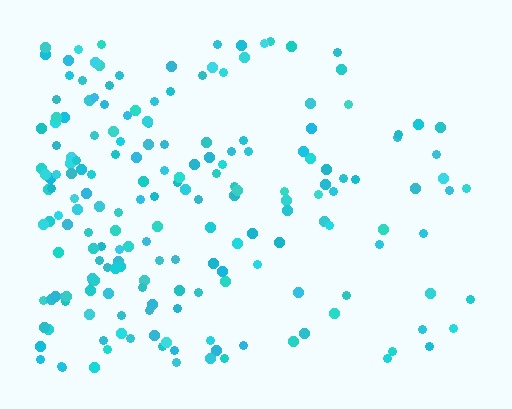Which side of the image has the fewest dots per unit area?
The right.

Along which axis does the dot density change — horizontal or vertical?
Horizontal.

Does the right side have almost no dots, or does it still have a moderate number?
Still a moderate number, just noticeably fewer than the left.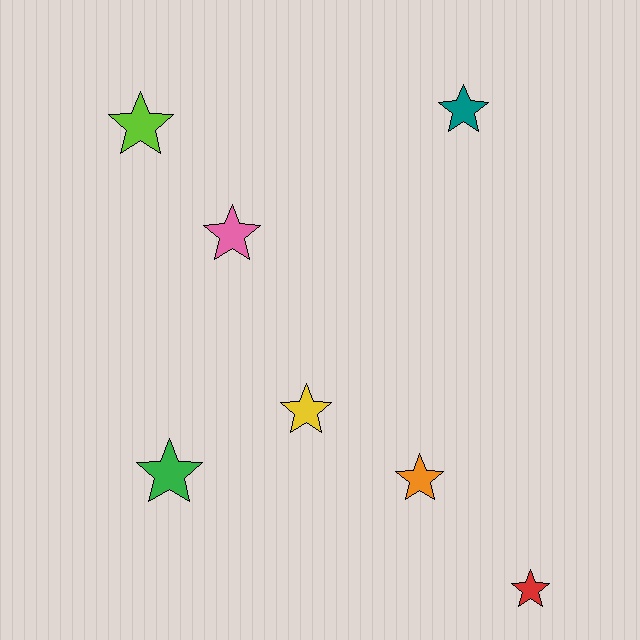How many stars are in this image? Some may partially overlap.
There are 7 stars.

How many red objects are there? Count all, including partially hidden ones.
There is 1 red object.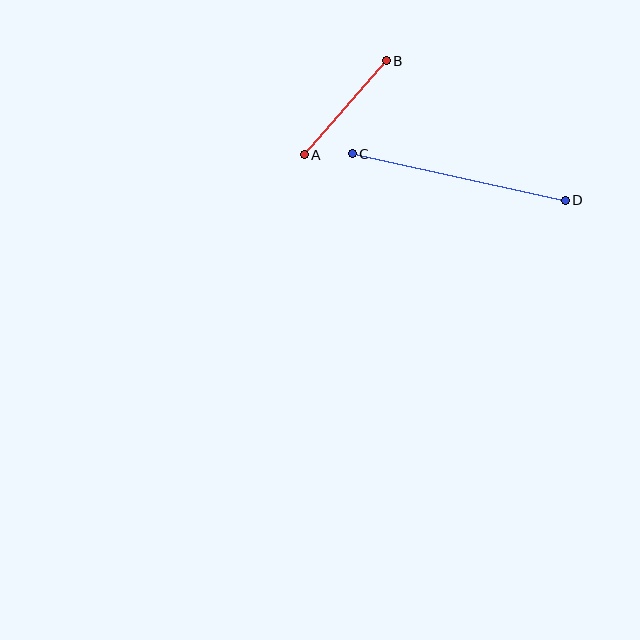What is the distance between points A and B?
The distance is approximately 125 pixels.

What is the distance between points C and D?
The distance is approximately 218 pixels.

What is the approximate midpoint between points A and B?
The midpoint is at approximately (345, 108) pixels.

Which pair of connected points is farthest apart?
Points C and D are farthest apart.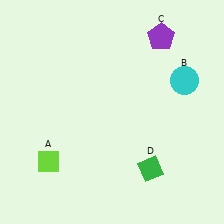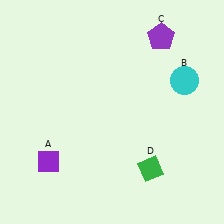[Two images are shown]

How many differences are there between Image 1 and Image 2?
There is 1 difference between the two images.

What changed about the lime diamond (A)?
In Image 1, A is lime. In Image 2, it changed to purple.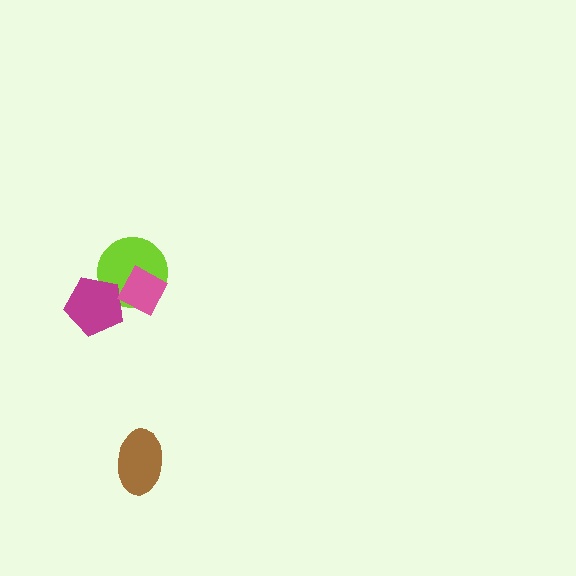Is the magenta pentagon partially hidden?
Yes, it is partially covered by another shape.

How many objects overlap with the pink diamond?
2 objects overlap with the pink diamond.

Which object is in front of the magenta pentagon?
The pink diamond is in front of the magenta pentagon.